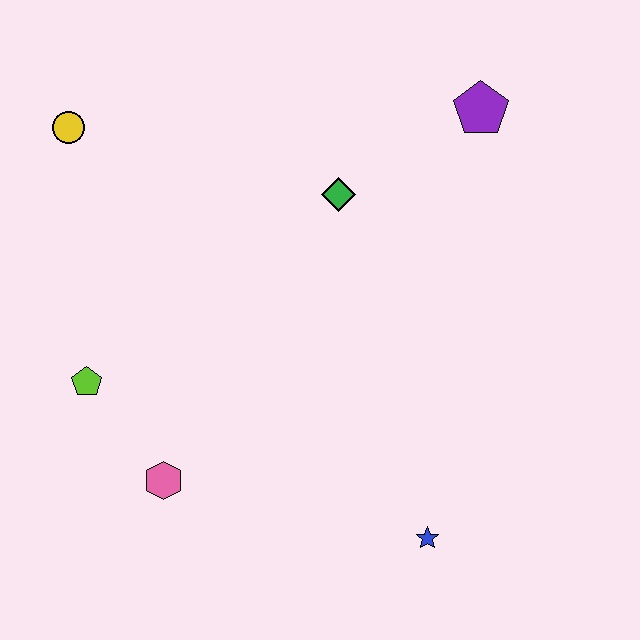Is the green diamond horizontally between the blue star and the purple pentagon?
No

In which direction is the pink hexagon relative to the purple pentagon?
The pink hexagon is below the purple pentagon.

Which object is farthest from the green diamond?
The blue star is farthest from the green diamond.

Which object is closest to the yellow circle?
The lime pentagon is closest to the yellow circle.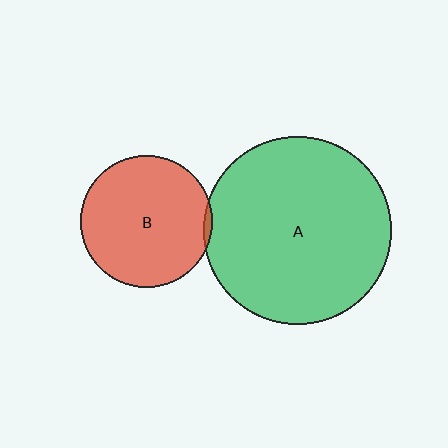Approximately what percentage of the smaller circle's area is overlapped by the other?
Approximately 5%.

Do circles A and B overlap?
Yes.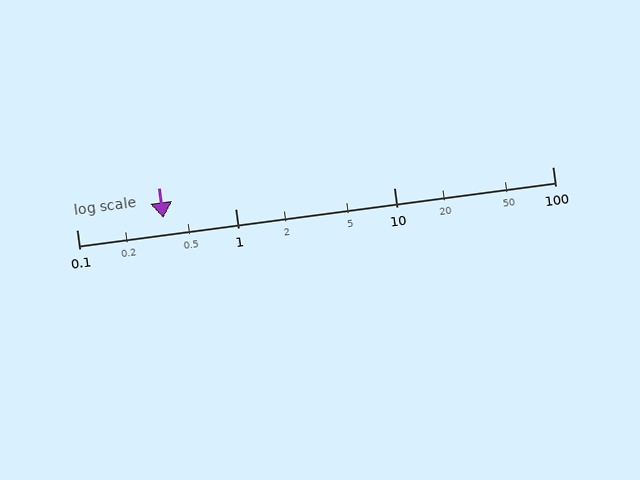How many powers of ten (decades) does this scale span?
The scale spans 3 decades, from 0.1 to 100.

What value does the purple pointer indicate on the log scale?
The pointer indicates approximately 0.35.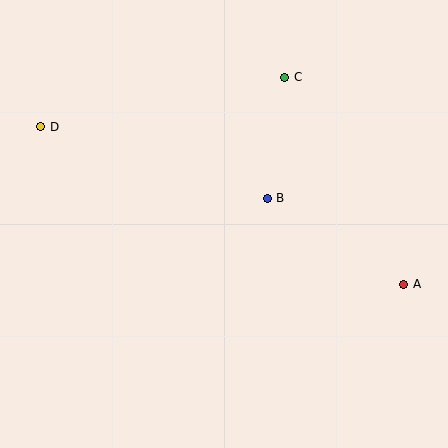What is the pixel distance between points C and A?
The distance between C and A is 239 pixels.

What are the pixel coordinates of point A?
Point A is at (404, 284).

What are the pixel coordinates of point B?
Point B is at (267, 198).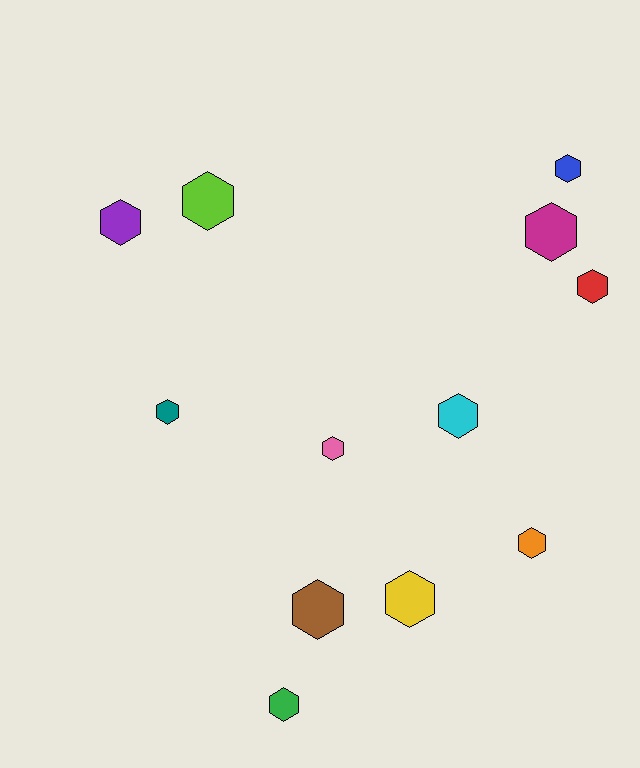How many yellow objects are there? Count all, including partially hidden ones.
There is 1 yellow object.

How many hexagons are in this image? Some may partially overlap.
There are 12 hexagons.